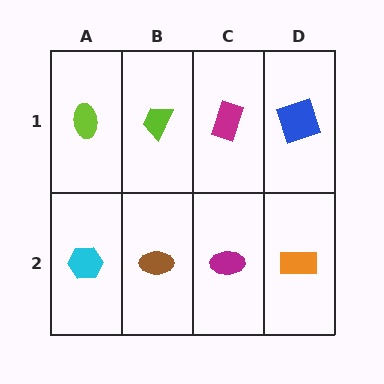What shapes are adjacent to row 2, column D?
A blue square (row 1, column D), a magenta ellipse (row 2, column C).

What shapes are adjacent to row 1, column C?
A magenta ellipse (row 2, column C), a lime trapezoid (row 1, column B), a blue square (row 1, column D).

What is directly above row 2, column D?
A blue square.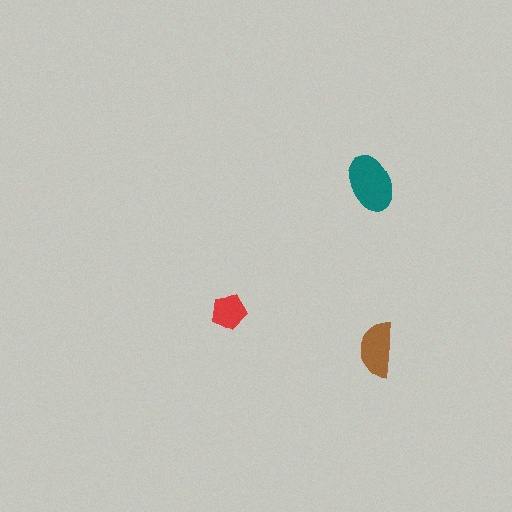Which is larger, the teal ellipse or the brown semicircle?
The teal ellipse.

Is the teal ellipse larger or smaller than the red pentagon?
Larger.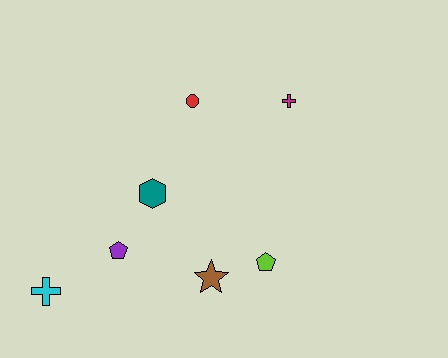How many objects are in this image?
There are 7 objects.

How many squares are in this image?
There are no squares.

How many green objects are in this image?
There are no green objects.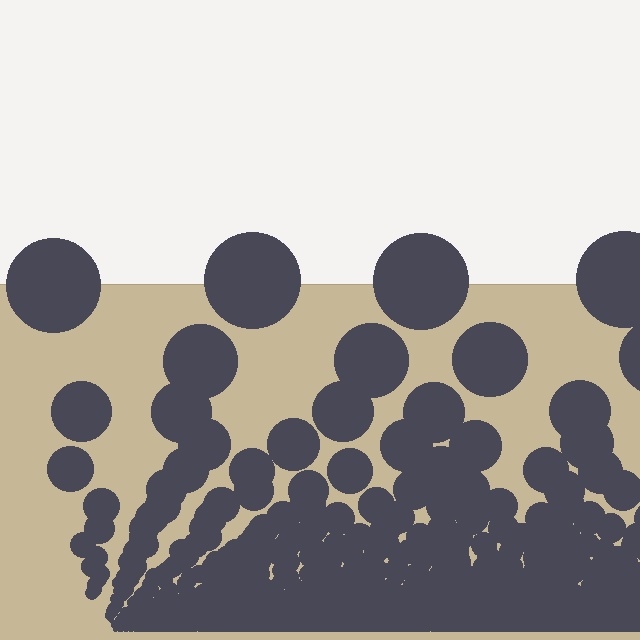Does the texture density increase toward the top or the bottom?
Density increases toward the bottom.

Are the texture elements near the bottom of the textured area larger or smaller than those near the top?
Smaller. The gradient is inverted — elements near the bottom are smaller and denser.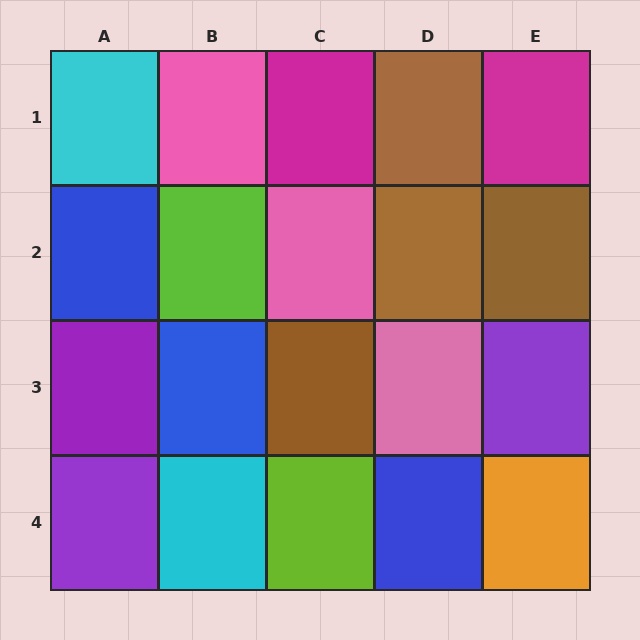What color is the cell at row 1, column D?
Brown.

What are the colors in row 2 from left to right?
Blue, lime, pink, brown, brown.